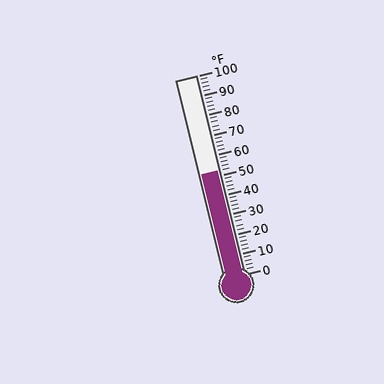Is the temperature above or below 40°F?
The temperature is above 40°F.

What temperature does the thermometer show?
The thermometer shows approximately 52°F.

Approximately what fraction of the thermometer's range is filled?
The thermometer is filled to approximately 50% of its range.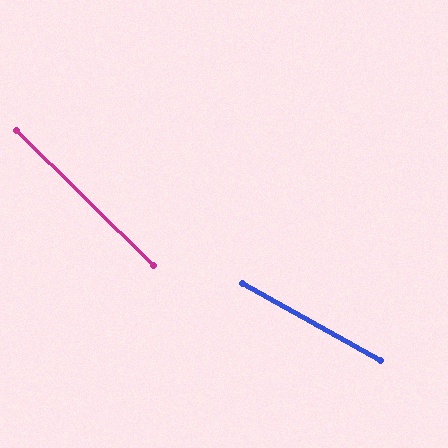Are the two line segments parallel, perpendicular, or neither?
Neither parallel nor perpendicular — they differ by about 15°.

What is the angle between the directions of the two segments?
Approximately 15 degrees.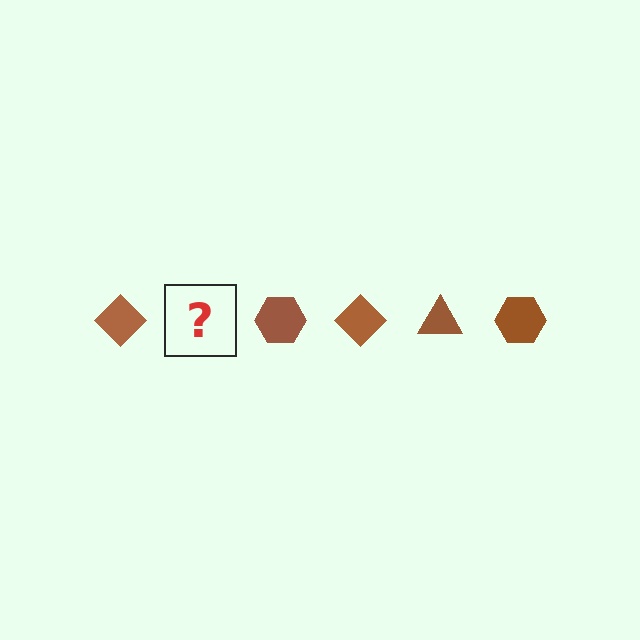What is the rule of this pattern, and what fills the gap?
The rule is that the pattern cycles through diamond, triangle, hexagon shapes in brown. The gap should be filled with a brown triangle.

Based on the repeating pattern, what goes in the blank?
The blank should be a brown triangle.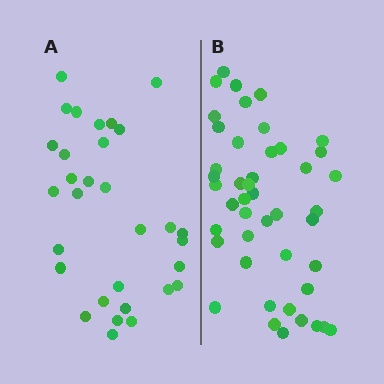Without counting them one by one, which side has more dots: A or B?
Region B (the right region) has more dots.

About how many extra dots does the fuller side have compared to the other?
Region B has approximately 15 more dots than region A.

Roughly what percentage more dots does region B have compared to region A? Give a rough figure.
About 45% more.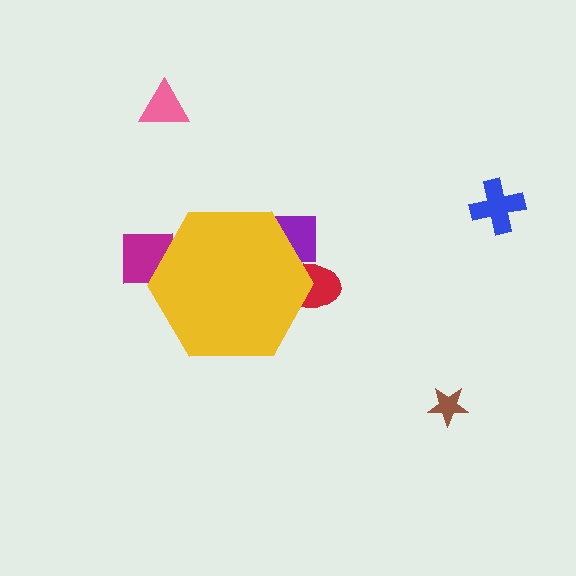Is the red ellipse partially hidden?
Yes, the red ellipse is partially hidden behind the yellow hexagon.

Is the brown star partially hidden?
No, the brown star is fully visible.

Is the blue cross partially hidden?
No, the blue cross is fully visible.